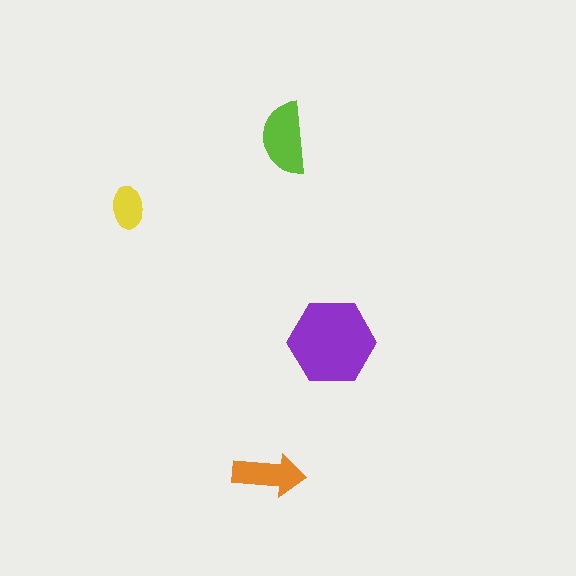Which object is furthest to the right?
The purple hexagon is rightmost.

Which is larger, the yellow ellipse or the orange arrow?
The orange arrow.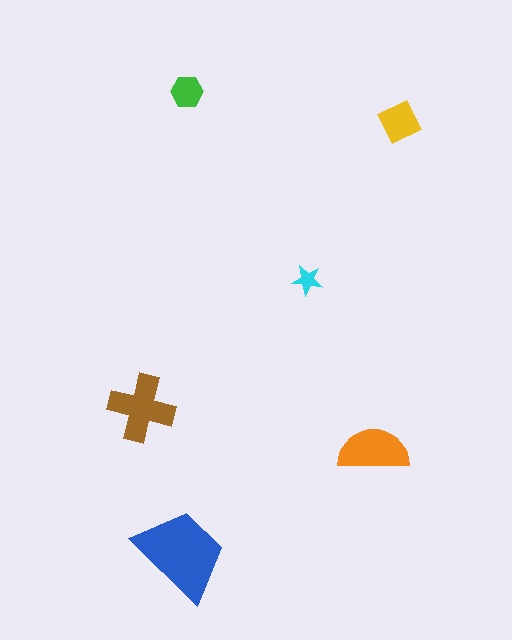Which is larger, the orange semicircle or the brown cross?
The brown cross.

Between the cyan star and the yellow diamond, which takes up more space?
The yellow diamond.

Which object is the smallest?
The cyan star.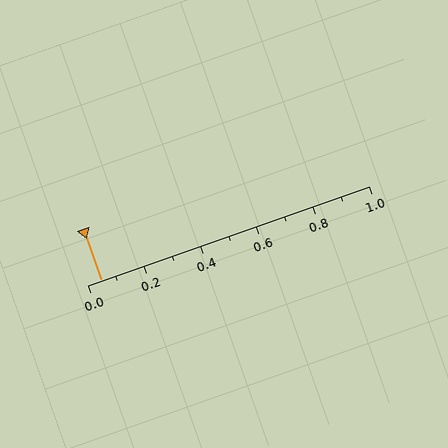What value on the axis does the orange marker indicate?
The marker indicates approximately 0.05.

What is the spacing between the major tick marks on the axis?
The major ticks are spaced 0.2 apart.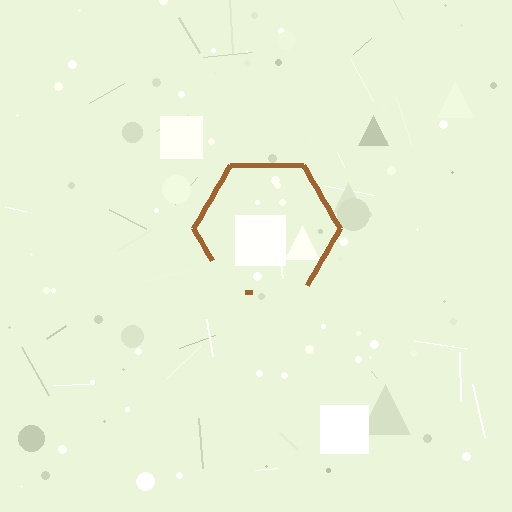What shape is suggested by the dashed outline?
The dashed outline suggests a hexagon.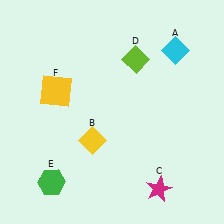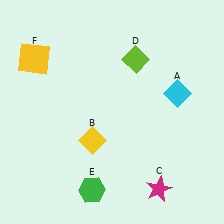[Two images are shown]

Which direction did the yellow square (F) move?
The yellow square (F) moved up.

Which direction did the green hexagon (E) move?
The green hexagon (E) moved right.